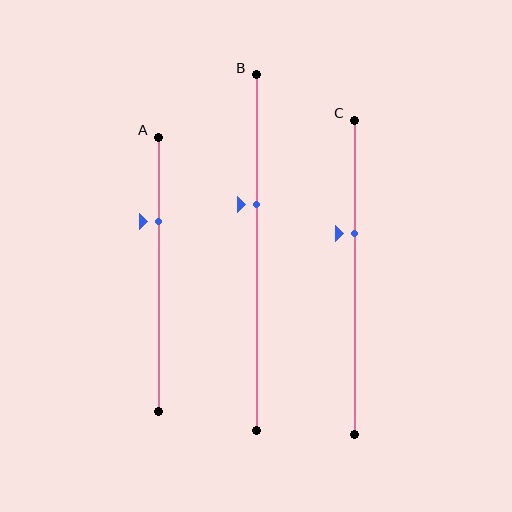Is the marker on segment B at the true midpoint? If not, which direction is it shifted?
No, the marker on segment B is shifted upward by about 14% of the segment length.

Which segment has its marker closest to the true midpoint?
Segment B has its marker closest to the true midpoint.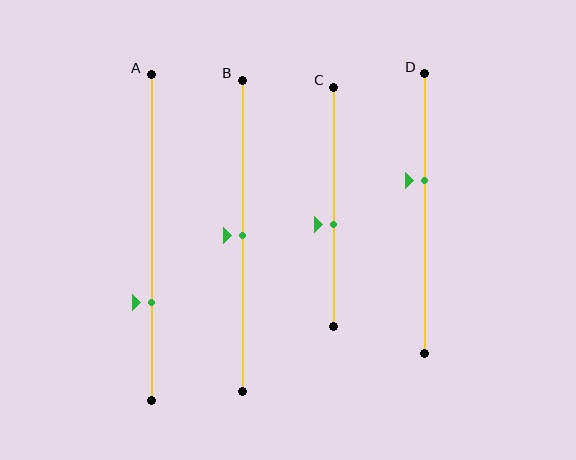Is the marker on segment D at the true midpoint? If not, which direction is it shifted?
No, the marker on segment D is shifted upward by about 12% of the segment length.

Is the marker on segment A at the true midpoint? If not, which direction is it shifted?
No, the marker on segment A is shifted downward by about 20% of the segment length.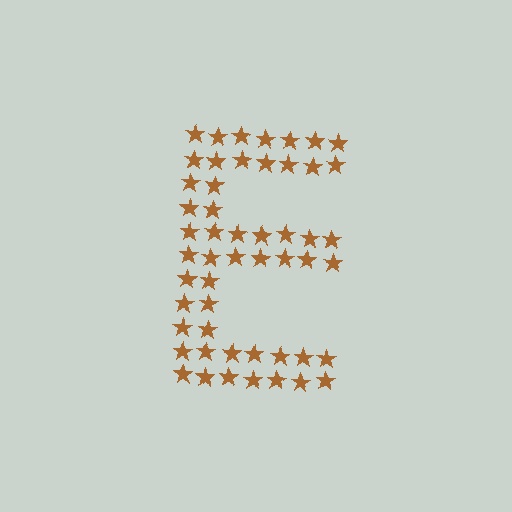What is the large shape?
The large shape is the letter E.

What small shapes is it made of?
It is made of small stars.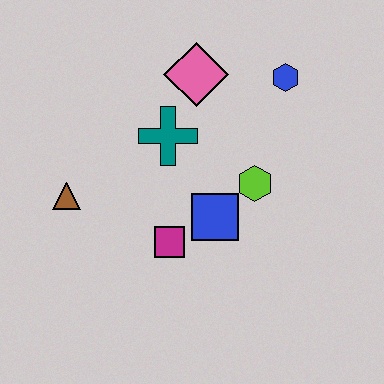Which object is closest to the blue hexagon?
The pink diamond is closest to the blue hexagon.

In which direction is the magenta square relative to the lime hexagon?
The magenta square is to the left of the lime hexagon.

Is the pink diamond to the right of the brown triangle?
Yes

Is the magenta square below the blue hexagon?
Yes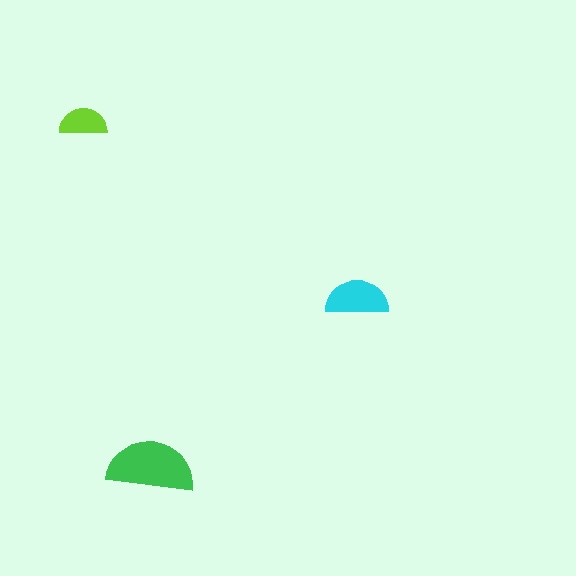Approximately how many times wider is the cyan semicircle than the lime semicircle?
About 1.5 times wider.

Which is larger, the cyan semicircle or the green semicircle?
The green one.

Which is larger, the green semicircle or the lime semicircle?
The green one.